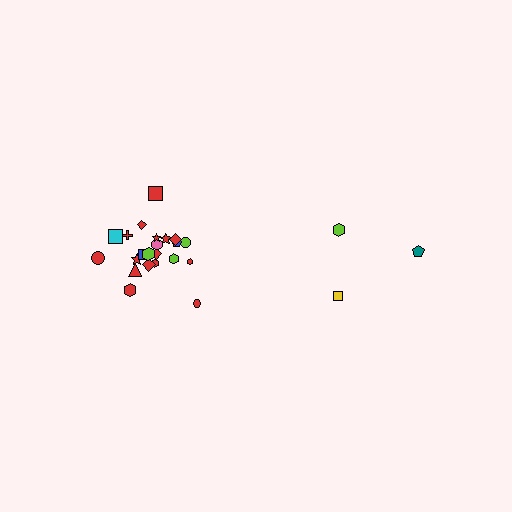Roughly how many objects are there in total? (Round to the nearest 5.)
Roughly 25 objects in total.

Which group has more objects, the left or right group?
The left group.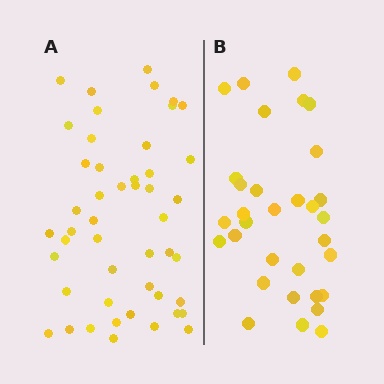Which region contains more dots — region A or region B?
Region A (the left region) has more dots.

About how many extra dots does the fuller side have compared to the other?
Region A has approximately 15 more dots than region B.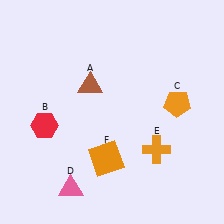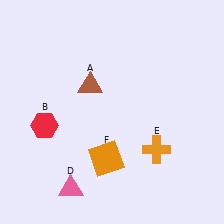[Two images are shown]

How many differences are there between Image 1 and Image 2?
There is 1 difference between the two images.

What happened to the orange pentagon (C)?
The orange pentagon (C) was removed in Image 2. It was in the top-right area of Image 1.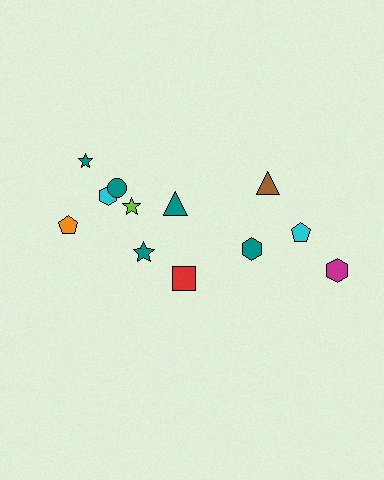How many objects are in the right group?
There are 5 objects.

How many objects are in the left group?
There are 7 objects.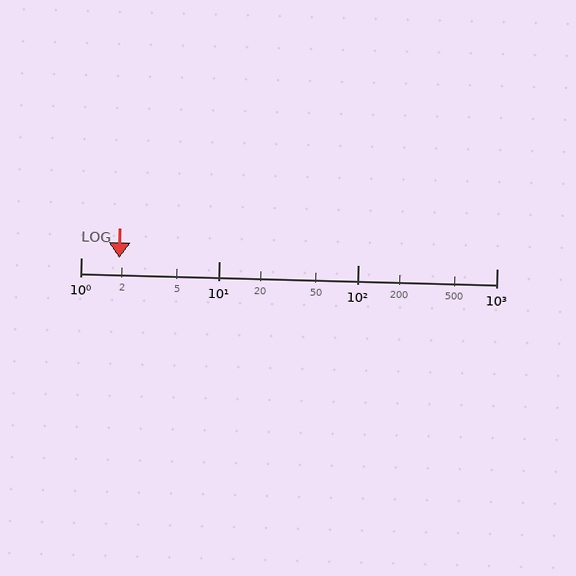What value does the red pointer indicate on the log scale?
The pointer indicates approximately 1.9.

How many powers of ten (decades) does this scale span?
The scale spans 3 decades, from 1 to 1000.